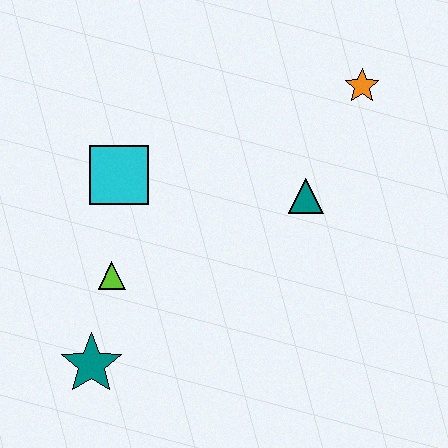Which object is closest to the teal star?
The lime triangle is closest to the teal star.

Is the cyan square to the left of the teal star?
No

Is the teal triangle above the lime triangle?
Yes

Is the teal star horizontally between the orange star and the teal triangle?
No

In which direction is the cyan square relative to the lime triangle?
The cyan square is above the lime triangle.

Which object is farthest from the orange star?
The teal star is farthest from the orange star.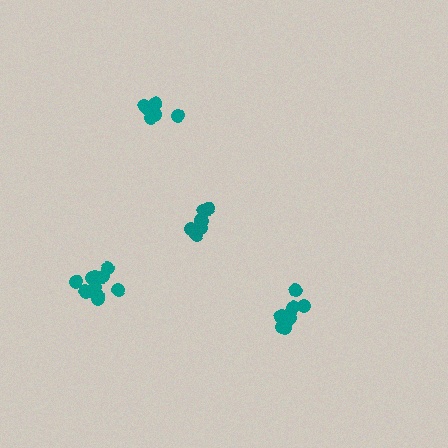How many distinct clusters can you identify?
There are 4 distinct clusters.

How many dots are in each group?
Group 1: 9 dots, Group 2: 7 dots, Group 3: 11 dots, Group 4: 11 dots (38 total).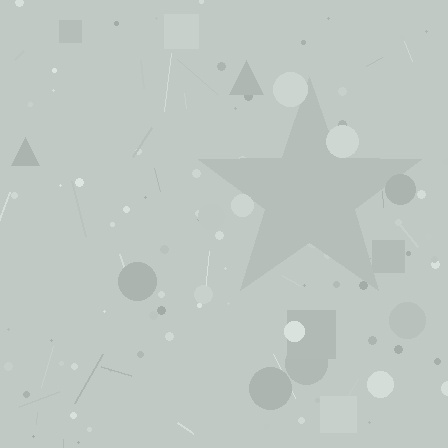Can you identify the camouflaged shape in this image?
The camouflaged shape is a star.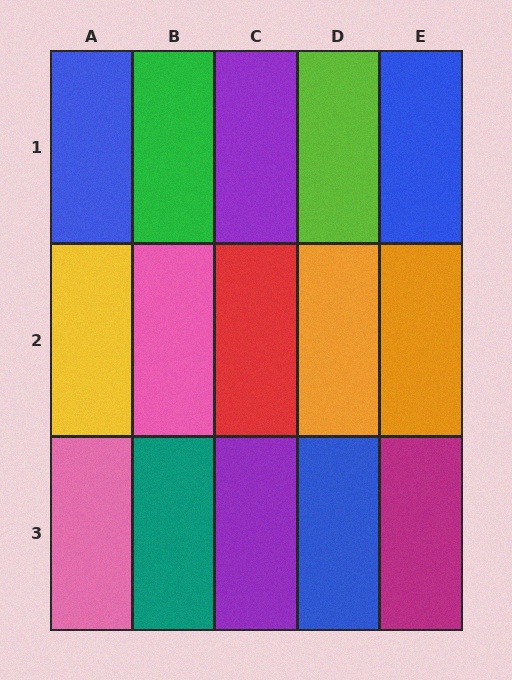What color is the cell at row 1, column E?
Blue.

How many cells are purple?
2 cells are purple.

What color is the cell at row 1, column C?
Purple.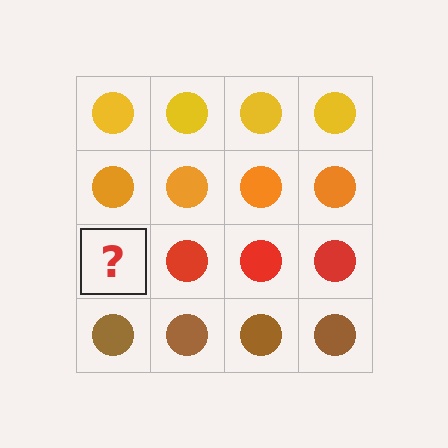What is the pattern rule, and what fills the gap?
The rule is that each row has a consistent color. The gap should be filled with a red circle.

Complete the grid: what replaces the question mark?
The question mark should be replaced with a red circle.